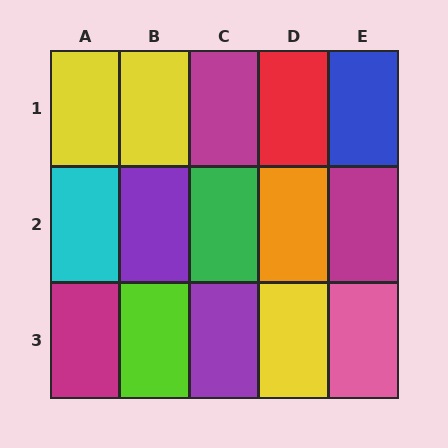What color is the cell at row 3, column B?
Lime.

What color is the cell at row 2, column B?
Purple.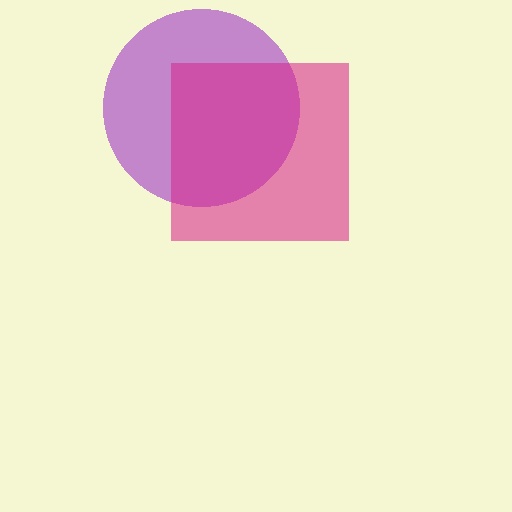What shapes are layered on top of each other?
The layered shapes are: a purple circle, a magenta square.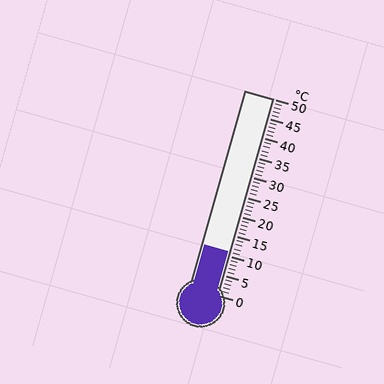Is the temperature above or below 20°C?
The temperature is below 20°C.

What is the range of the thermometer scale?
The thermometer scale ranges from 0°C to 50°C.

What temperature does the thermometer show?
The thermometer shows approximately 11°C.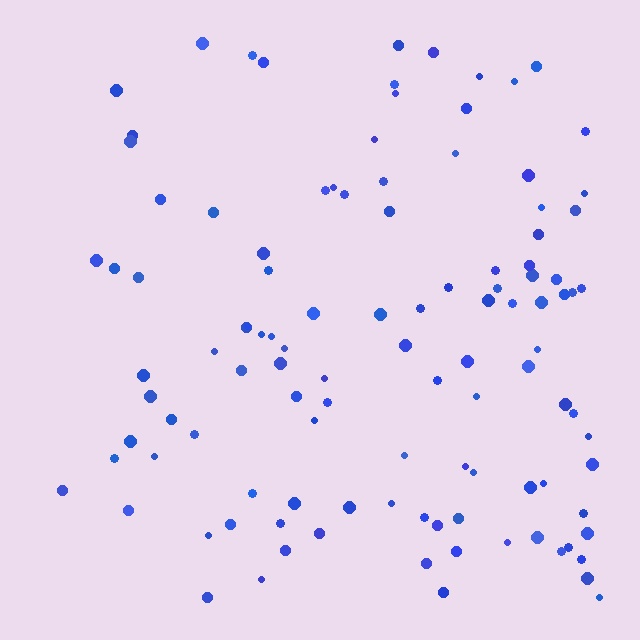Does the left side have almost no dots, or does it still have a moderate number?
Still a moderate number, just noticeably fewer than the right.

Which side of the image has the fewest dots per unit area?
The left.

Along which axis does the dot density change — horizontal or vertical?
Horizontal.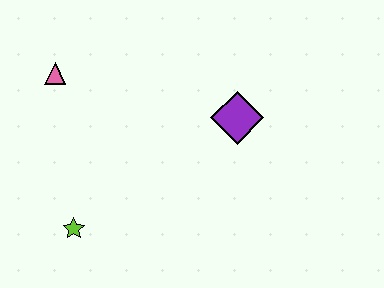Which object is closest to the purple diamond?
The pink triangle is closest to the purple diamond.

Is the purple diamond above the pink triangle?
No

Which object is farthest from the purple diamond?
The lime star is farthest from the purple diamond.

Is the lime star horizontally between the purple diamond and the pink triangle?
Yes